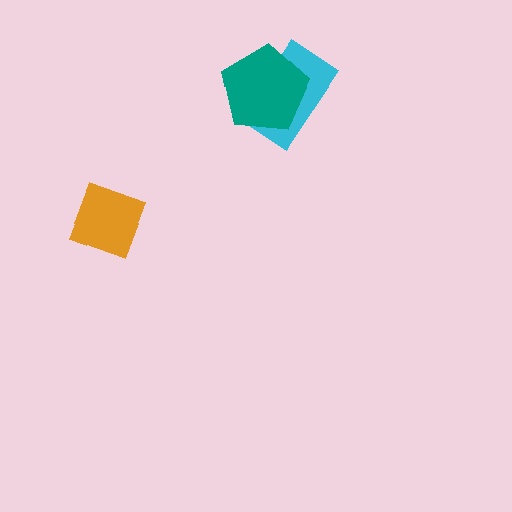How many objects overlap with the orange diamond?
0 objects overlap with the orange diamond.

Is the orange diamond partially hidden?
No, no other shape covers it.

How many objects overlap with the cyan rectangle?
1 object overlaps with the cyan rectangle.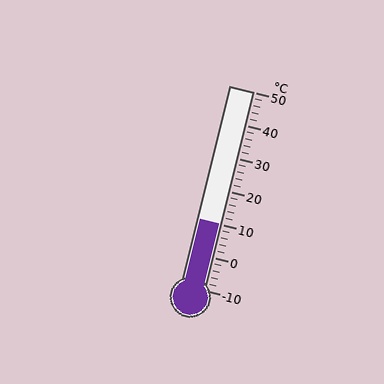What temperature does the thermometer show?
The thermometer shows approximately 10°C.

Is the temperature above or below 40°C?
The temperature is below 40°C.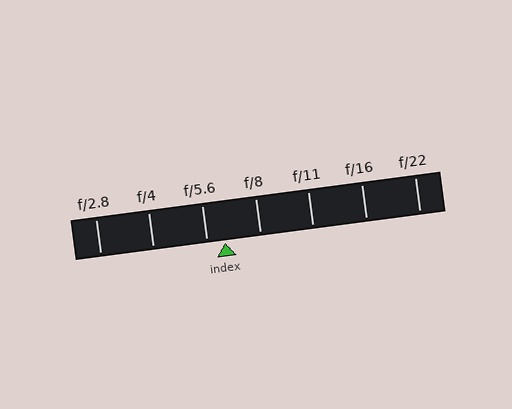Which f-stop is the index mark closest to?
The index mark is closest to f/5.6.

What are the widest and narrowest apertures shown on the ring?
The widest aperture shown is f/2.8 and the narrowest is f/22.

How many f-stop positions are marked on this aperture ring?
There are 7 f-stop positions marked.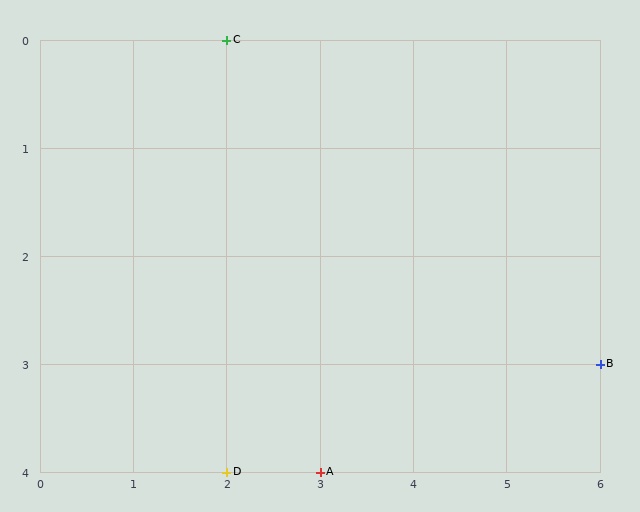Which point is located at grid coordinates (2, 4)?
Point D is at (2, 4).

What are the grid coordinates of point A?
Point A is at grid coordinates (3, 4).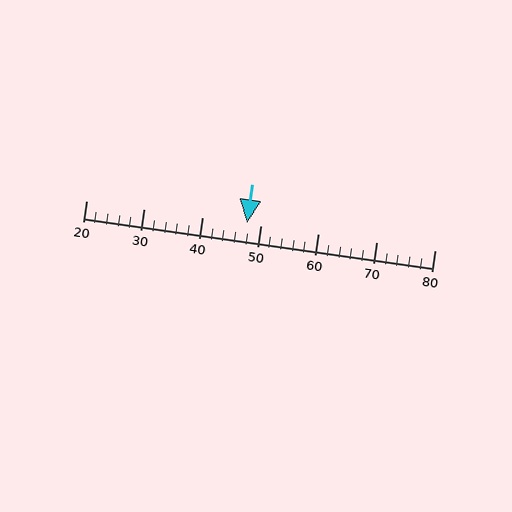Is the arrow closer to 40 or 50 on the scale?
The arrow is closer to 50.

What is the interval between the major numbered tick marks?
The major tick marks are spaced 10 units apart.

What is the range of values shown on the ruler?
The ruler shows values from 20 to 80.